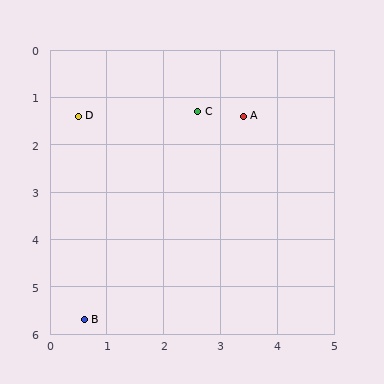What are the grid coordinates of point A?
Point A is at approximately (3.4, 1.4).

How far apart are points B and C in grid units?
Points B and C are about 4.8 grid units apart.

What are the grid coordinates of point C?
Point C is at approximately (2.6, 1.3).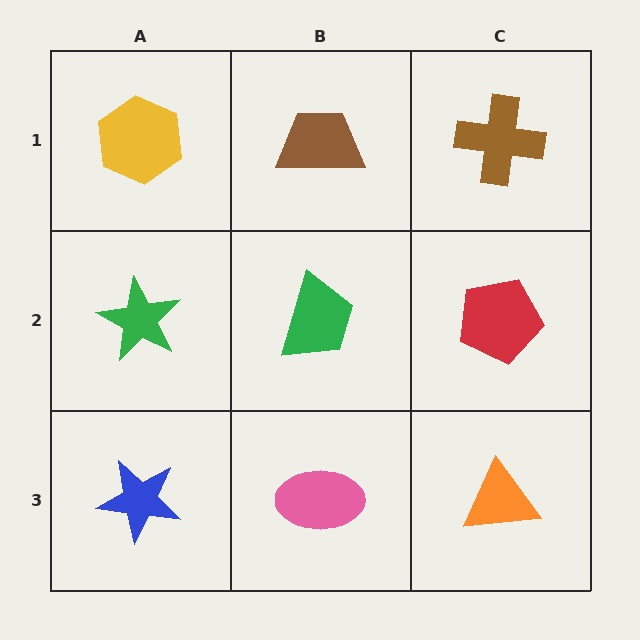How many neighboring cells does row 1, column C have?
2.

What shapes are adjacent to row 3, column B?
A green trapezoid (row 2, column B), a blue star (row 3, column A), an orange triangle (row 3, column C).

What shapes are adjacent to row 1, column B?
A green trapezoid (row 2, column B), a yellow hexagon (row 1, column A), a brown cross (row 1, column C).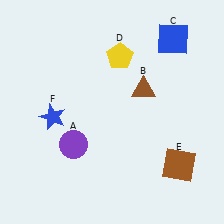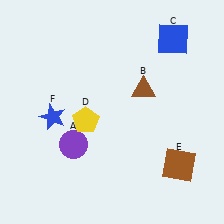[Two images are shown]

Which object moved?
The yellow pentagon (D) moved down.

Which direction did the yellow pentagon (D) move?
The yellow pentagon (D) moved down.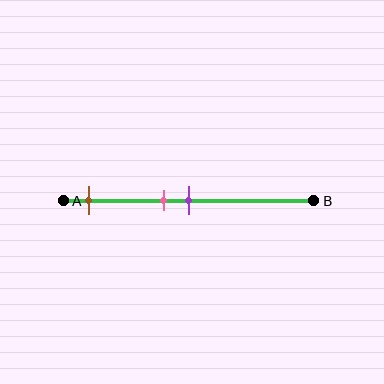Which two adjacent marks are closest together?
The pink and purple marks are the closest adjacent pair.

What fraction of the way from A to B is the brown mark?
The brown mark is approximately 10% (0.1) of the way from A to B.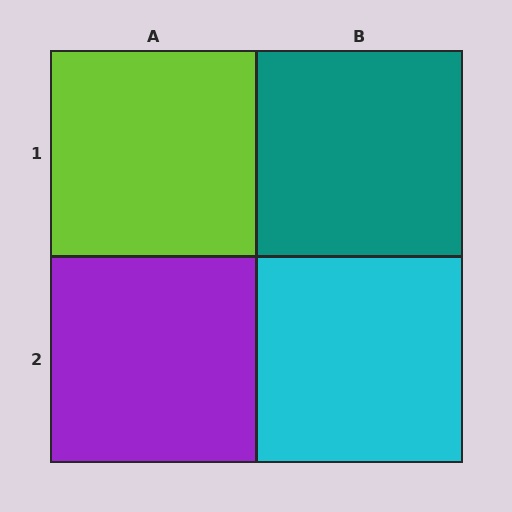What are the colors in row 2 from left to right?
Purple, cyan.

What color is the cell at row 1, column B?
Teal.